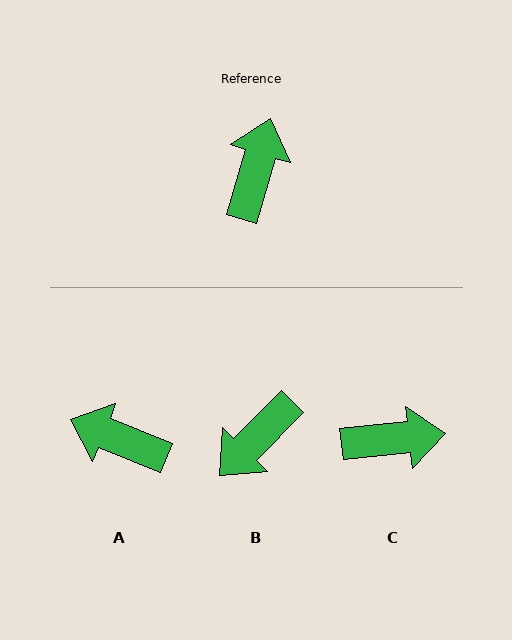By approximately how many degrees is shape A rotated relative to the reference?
Approximately 85 degrees counter-clockwise.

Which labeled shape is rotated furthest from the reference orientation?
B, about 152 degrees away.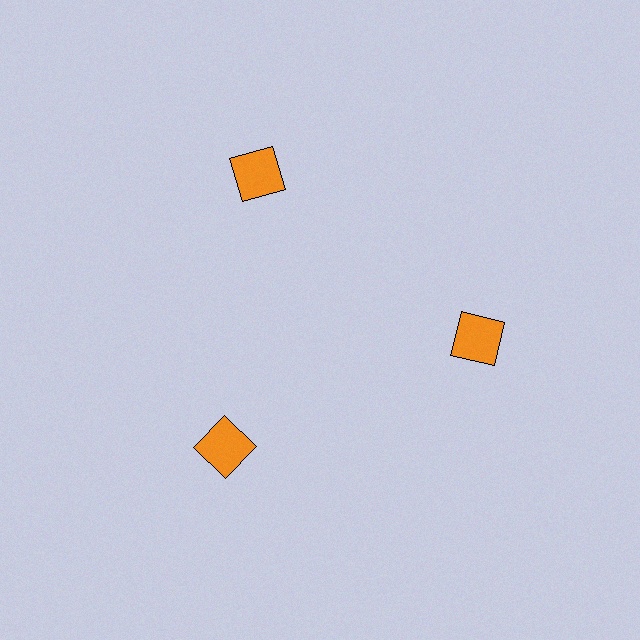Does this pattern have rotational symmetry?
Yes, this pattern has 3-fold rotational symmetry. It looks the same after rotating 120 degrees around the center.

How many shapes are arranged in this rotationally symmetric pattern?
There are 3 shapes, arranged in 3 groups of 1.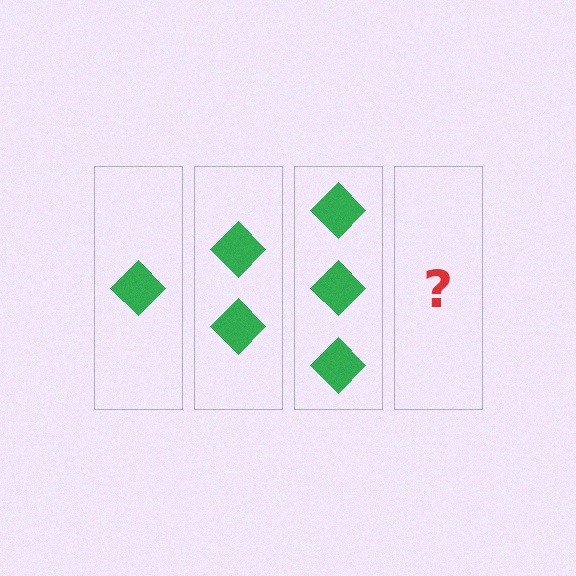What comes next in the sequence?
The next element should be 4 diamonds.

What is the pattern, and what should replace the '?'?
The pattern is that each step adds one more diamond. The '?' should be 4 diamonds.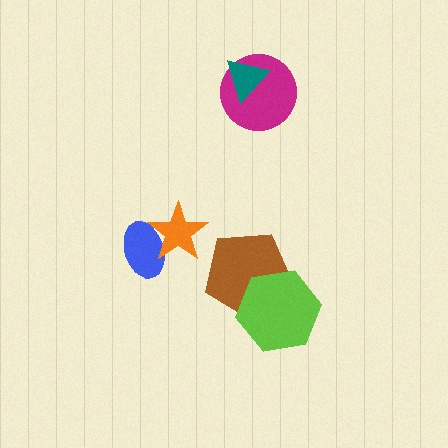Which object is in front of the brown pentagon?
The lime hexagon is in front of the brown pentagon.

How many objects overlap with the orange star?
1 object overlaps with the orange star.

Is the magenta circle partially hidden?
Yes, it is partially covered by another shape.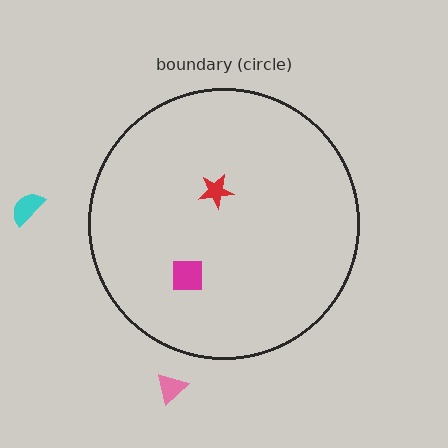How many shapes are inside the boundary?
2 inside, 2 outside.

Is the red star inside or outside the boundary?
Inside.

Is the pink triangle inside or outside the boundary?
Outside.